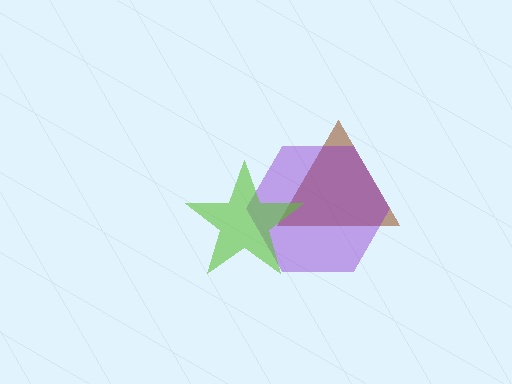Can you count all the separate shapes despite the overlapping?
Yes, there are 3 separate shapes.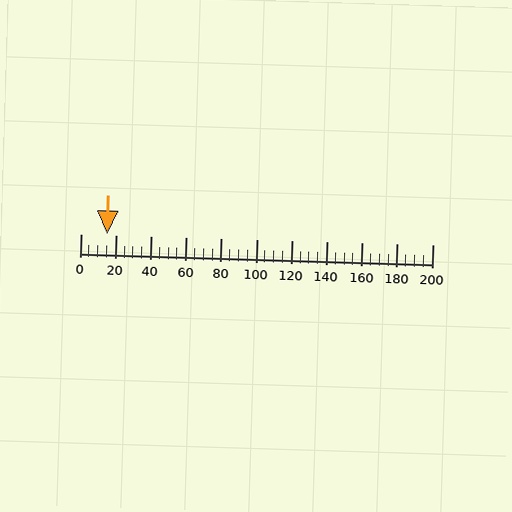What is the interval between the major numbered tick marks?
The major tick marks are spaced 20 units apart.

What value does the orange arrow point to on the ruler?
The orange arrow points to approximately 15.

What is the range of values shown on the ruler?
The ruler shows values from 0 to 200.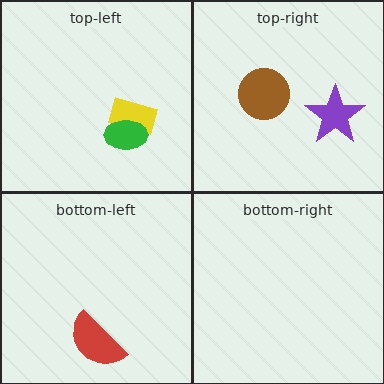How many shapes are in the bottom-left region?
1.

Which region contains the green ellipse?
The top-left region.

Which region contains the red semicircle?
The bottom-left region.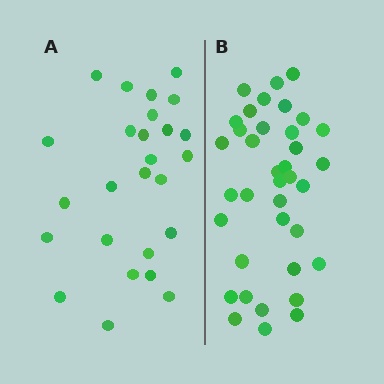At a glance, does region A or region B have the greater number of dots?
Region B (the right region) has more dots.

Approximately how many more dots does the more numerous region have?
Region B has roughly 12 or so more dots than region A.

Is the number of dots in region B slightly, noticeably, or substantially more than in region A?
Region B has noticeably more, but not dramatically so. The ratio is roughly 1.4 to 1.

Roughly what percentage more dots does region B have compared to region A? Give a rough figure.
About 40% more.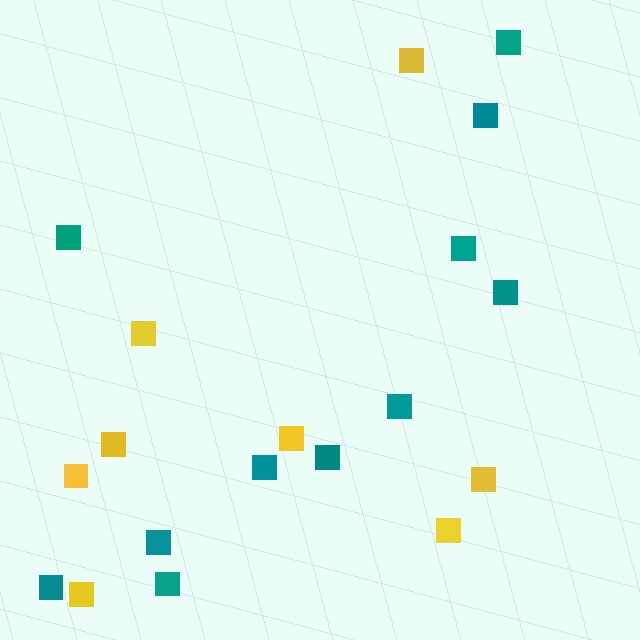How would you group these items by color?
There are 2 groups: one group of teal squares (11) and one group of yellow squares (8).